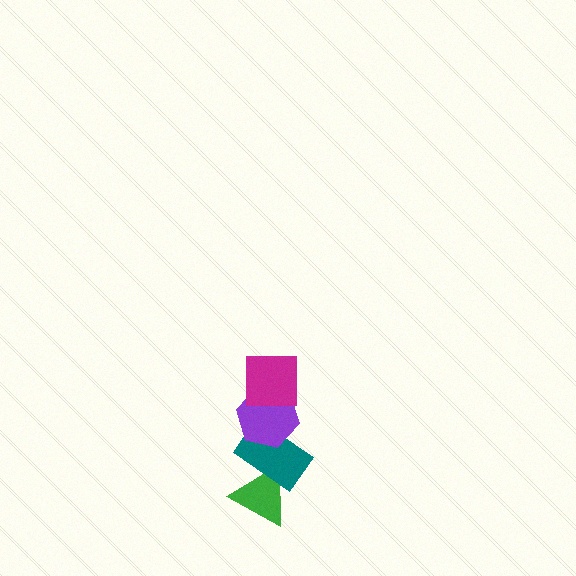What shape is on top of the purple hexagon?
The magenta square is on top of the purple hexagon.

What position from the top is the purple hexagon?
The purple hexagon is 2nd from the top.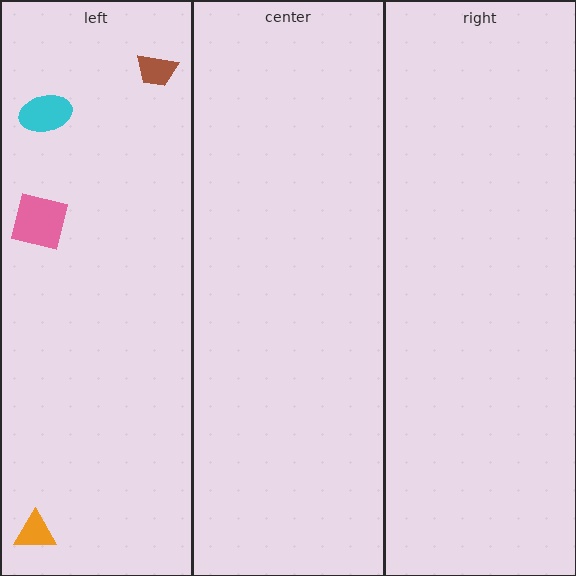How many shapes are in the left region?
4.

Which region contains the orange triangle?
The left region.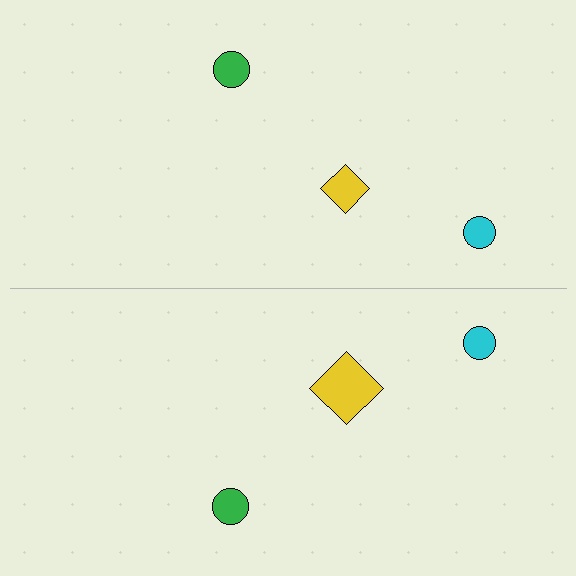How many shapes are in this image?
There are 6 shapes in this image.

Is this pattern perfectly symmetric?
No, the pattern is not perfectly symmetric. The yellow diamond on the bottom side has a different size than its mirror counterpart.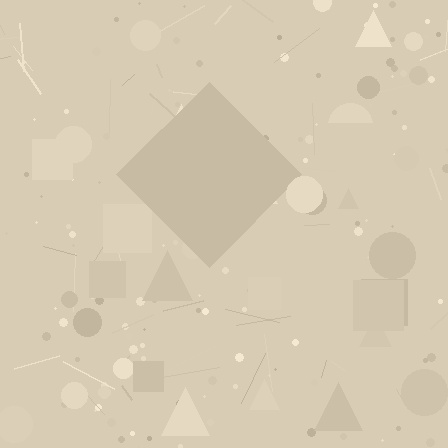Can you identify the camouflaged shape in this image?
The camouflaged shape is a diamond.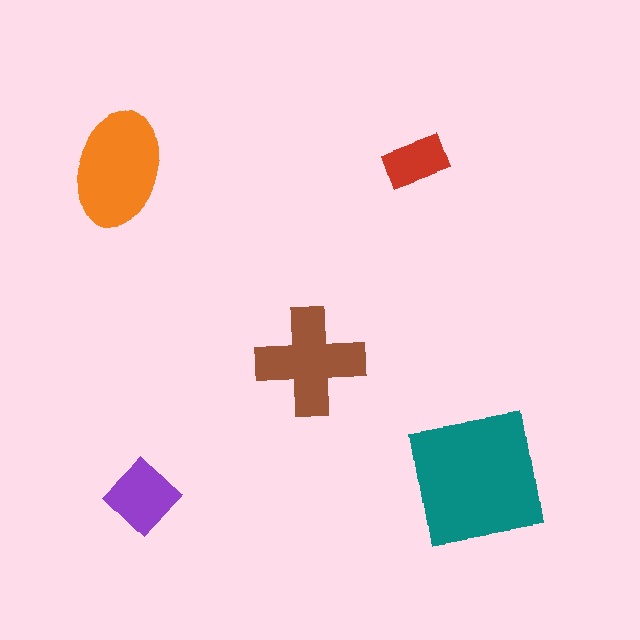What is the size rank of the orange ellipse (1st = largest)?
2nd.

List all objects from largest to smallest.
The teal square, the orange ellipse, the brown cross, the purple diamond, the red rectangle.